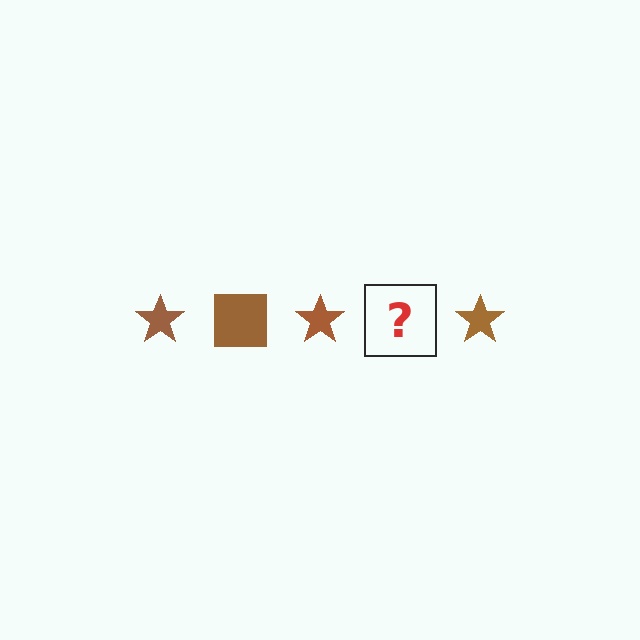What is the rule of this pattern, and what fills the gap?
The rule is that the pattern cycles through star, square shapes in brown. The gap should be filled with a brown square.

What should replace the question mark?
The question mark should be replaced with a brown square.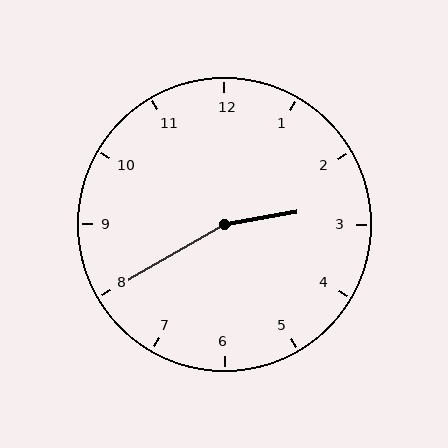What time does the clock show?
2:40.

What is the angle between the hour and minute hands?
Approximately 160 degrees.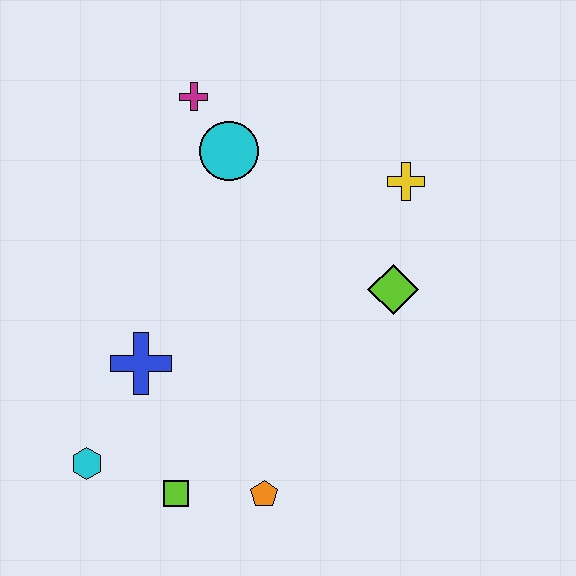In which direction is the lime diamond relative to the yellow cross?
The lime diamond is below the yellow cross.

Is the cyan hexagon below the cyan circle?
Yes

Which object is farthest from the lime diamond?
The cyan hexagon is farthest from the lime diamond.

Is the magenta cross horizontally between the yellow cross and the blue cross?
Yes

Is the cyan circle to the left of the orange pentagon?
Yes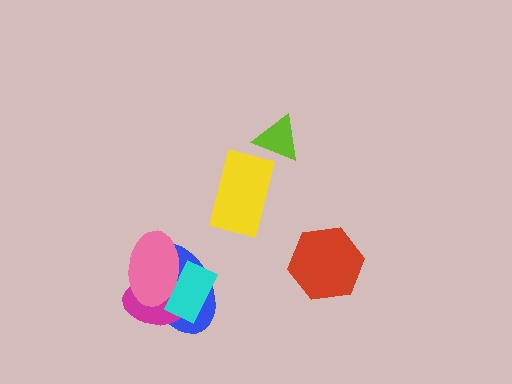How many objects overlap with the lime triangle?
0 objects overlap with the lime triangle.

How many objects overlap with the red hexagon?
0 objects overlap with the red hexagon.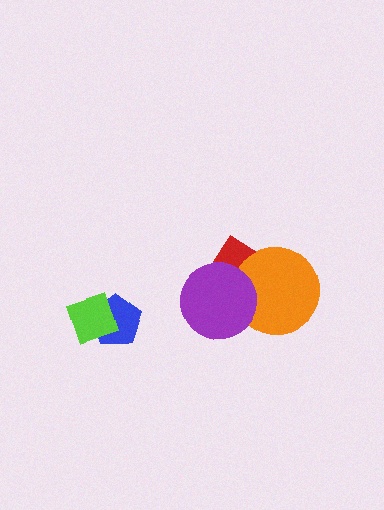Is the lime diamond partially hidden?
No, no other shape covers it.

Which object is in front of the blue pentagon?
The lime diamond is in front of the blue pentagon.